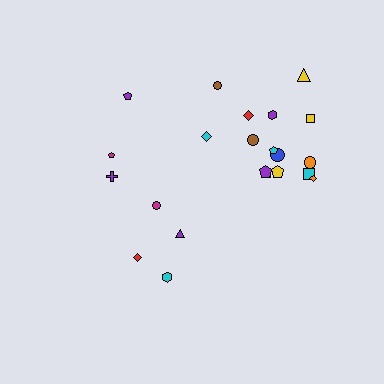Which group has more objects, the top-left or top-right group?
The top-right group.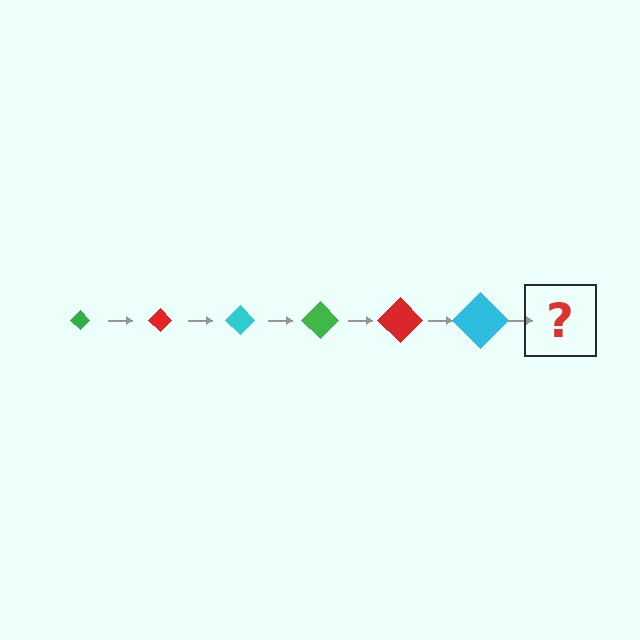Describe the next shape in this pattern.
It should be a green diamond, larger than the previous one.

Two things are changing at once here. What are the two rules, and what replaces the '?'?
The two rules are that the diamond grows larger each step and the color cycles through green, red, and cyan. The '?' should be a green diamond, larger than the previous one.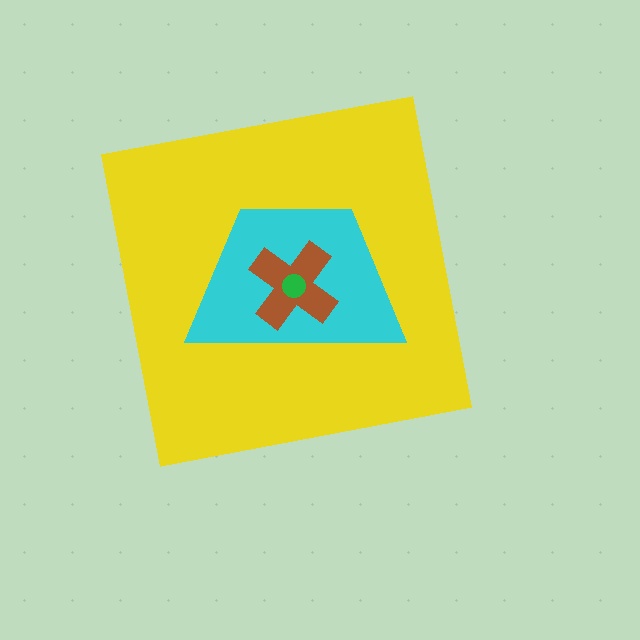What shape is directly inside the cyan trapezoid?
The brown cross.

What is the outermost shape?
The yellow square.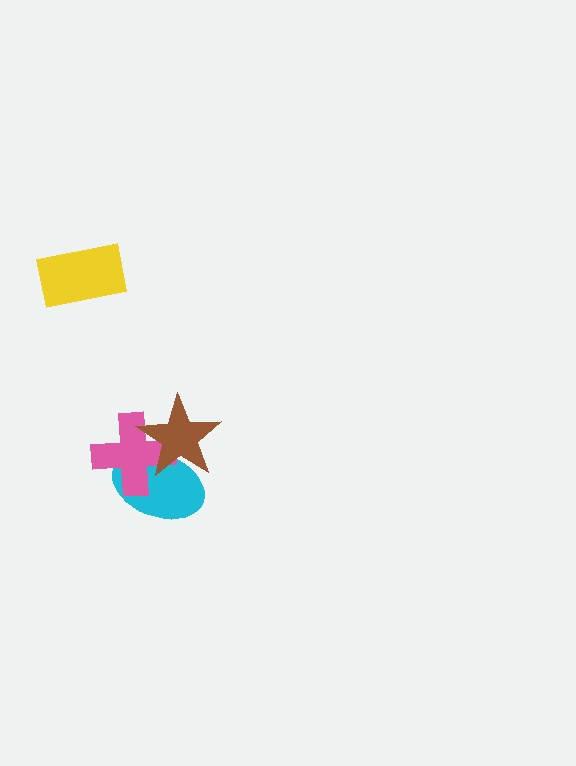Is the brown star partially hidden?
No, no other shape covers it.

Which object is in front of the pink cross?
The brown star is in front of the pink cross.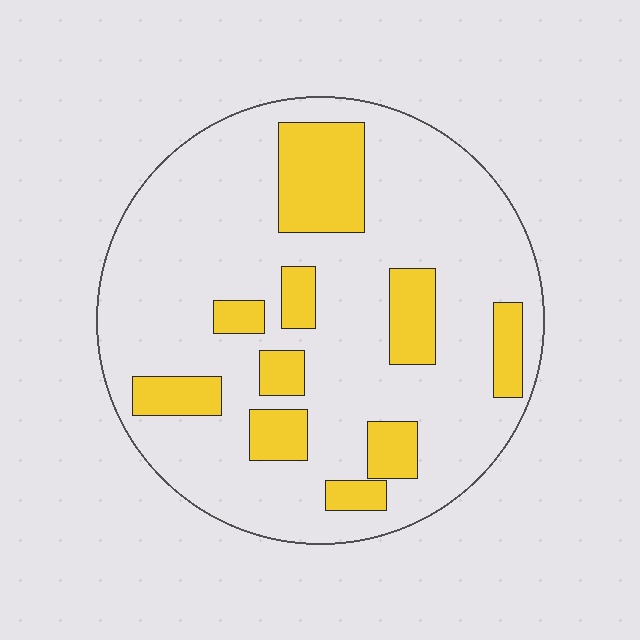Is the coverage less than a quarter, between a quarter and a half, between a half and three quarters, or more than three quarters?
Less than a quarter.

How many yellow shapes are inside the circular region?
10.